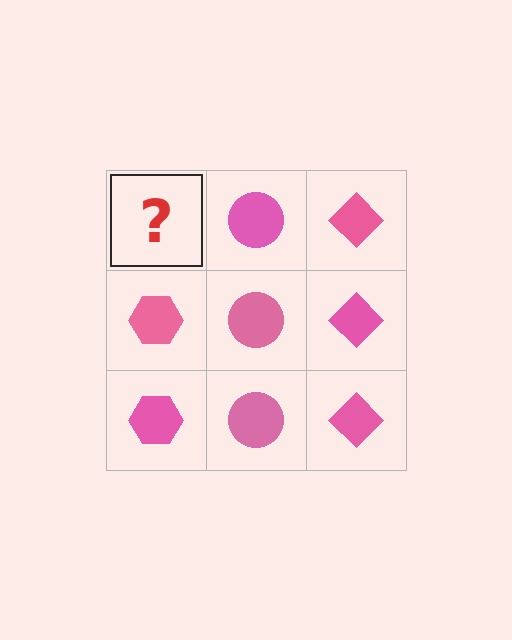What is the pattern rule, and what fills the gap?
The rule is that each column has a consistent shape. The gap should be filled with a pink hexagon.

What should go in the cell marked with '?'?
The missing cell should contain a pink hexagon.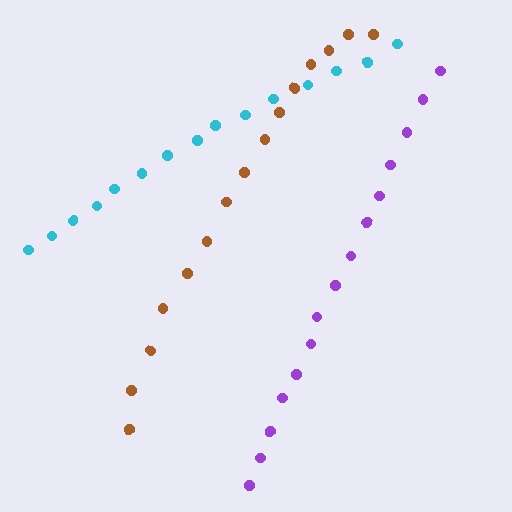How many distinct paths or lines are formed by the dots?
There are 3 distinct paths.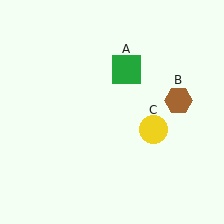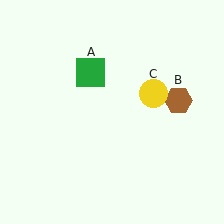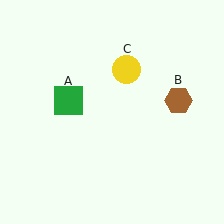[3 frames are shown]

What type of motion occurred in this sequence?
The green square (object A), yellow circle (object C) rotated counterclockwise around the center of the scene.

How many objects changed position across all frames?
2 objects changed position: green square (object A), yellow circle (object C).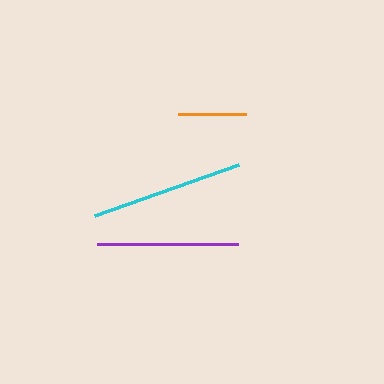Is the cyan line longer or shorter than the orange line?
The cyan line is longer than the orange line.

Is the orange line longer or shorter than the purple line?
The purple line is longer than the orange line.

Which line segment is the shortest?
The orange line is the shortest at approximately 68 pixels.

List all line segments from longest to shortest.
From longest to shortest: cyan, purple, orange.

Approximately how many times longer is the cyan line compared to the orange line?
The cyan line is approximately 2.3 times the length of the orange line.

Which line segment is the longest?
The cyan line is the longest at approximately 153 pixels.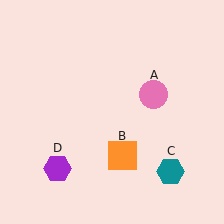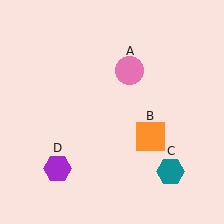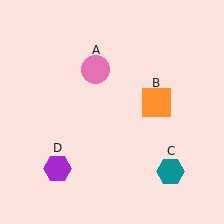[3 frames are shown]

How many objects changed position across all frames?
2 objects changed position: pink circle (object A), orange square (object B).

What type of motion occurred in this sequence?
The pink circle (object A), orange square (object B) rotated counterclockwise around the center of the scene.